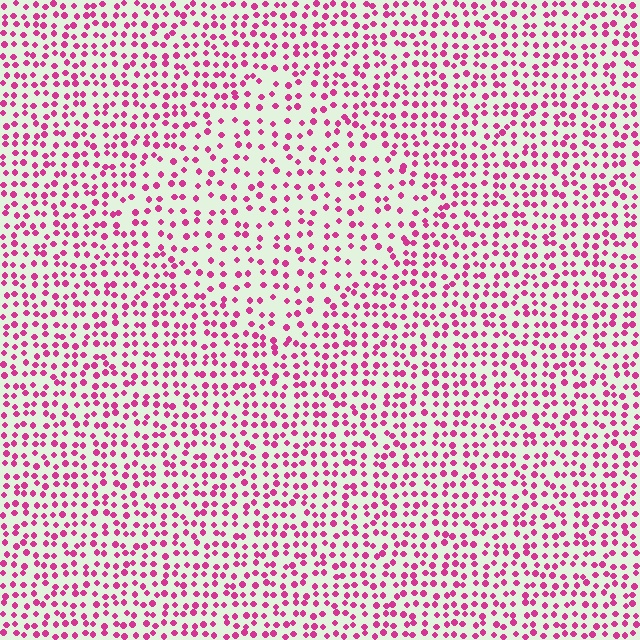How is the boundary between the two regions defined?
The boundary is defined by a change in element density (approximately 1.6x ratio). All elements are the same color, size, and shape.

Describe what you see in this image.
The image contains small magenta elements arranged at two different densities. A diamond-shaped region is visible where the elements are less densely packed than the surrounding area.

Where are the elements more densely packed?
The elements are more densely packed outside the diamond boundary.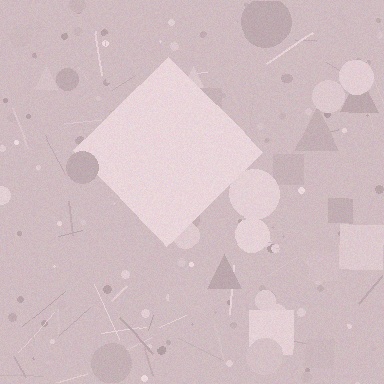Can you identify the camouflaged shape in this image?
The camouflaged shape is a diamond.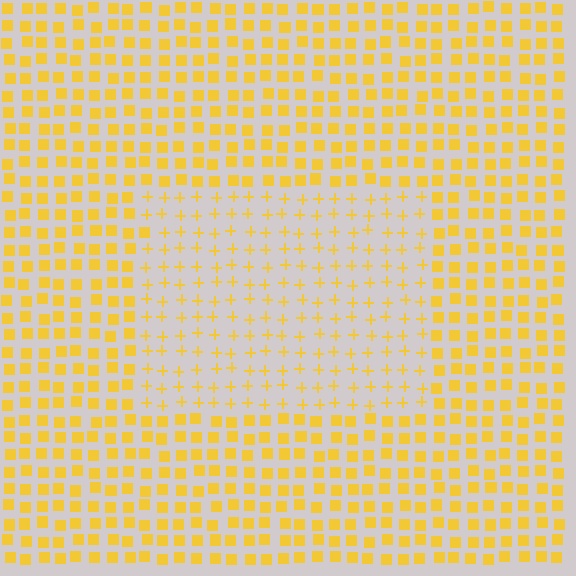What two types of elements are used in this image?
The image uses plus signs inside the rectangle region and squares outside it.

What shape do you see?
I see a rectangle.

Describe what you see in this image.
The image is filled with small yellow elements arranged in a uniform grid. A rectangle-shaped region contains plus signs, while the surrounding area contains squares. The boundary is defined purely by the change in element shape.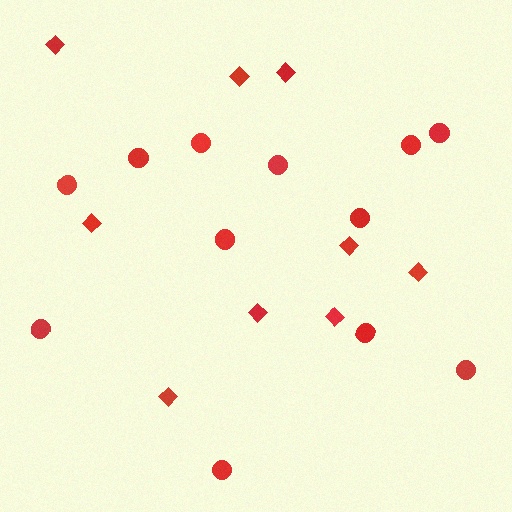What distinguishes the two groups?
There are 2 groups: one group of circles (12) and one group of diamonds (9).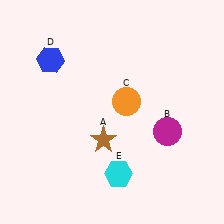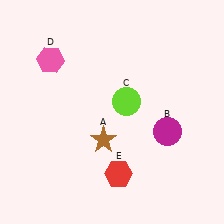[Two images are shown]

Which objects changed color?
C changed from orange to lime. D changed from blue to pink. E changed from cyan to red.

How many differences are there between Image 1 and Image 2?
There are 3 differences between the two images.